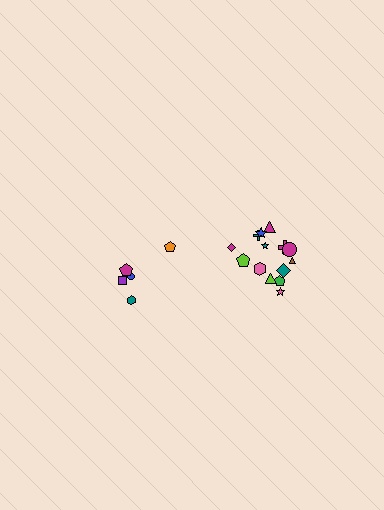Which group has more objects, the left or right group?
The right group.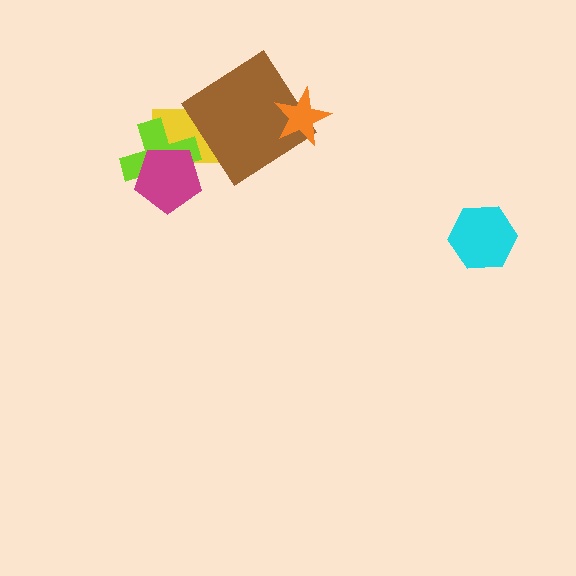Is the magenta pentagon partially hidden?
No, no other shape covers it.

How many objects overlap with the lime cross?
2 objects overlap with the lime cross.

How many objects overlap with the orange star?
1 object overlaps with the orange star.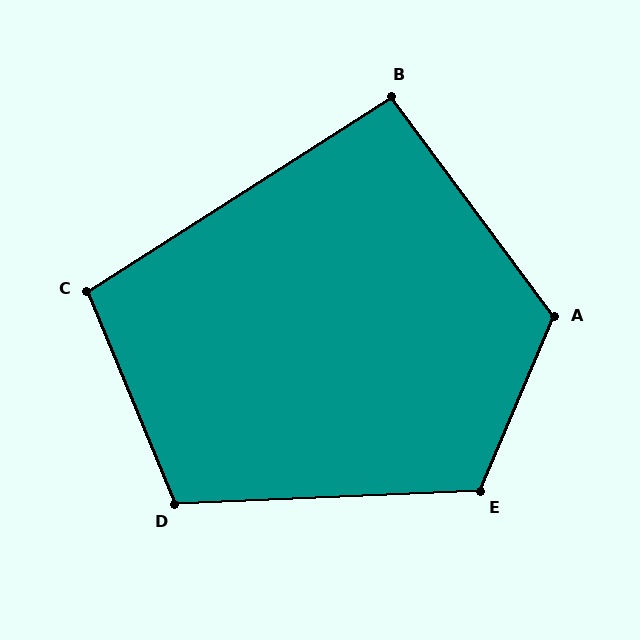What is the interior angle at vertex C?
Approximately 100 degrees (obtuse).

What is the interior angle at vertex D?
Approximately 110 degrees (obtuse).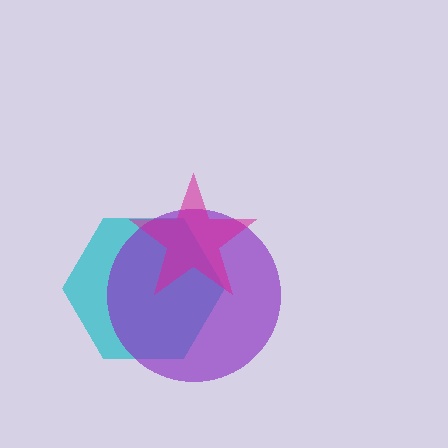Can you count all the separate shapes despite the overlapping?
Yes, there are 3 separate shapes.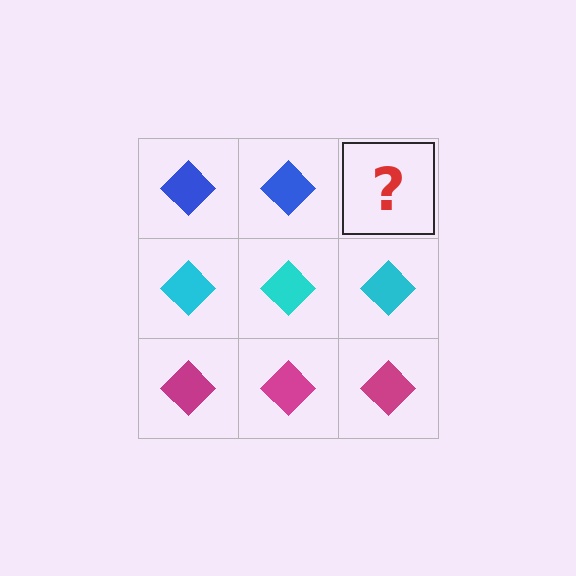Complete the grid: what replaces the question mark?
The question mark should be replaced with a blue diamond.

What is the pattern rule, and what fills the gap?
The rule is that each row has a consistent color. The gap should be filled with a blue diamond.